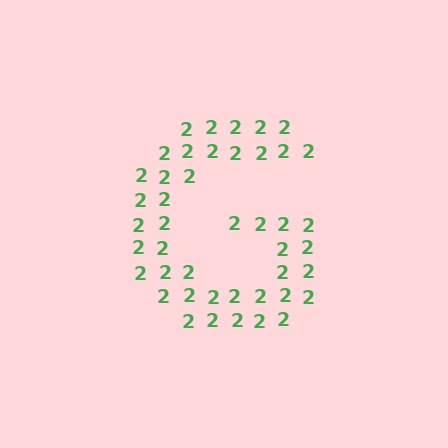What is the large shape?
The large shape is the letter G.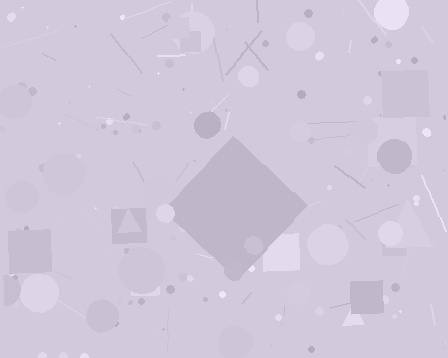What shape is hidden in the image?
A diamond is hidden in the image.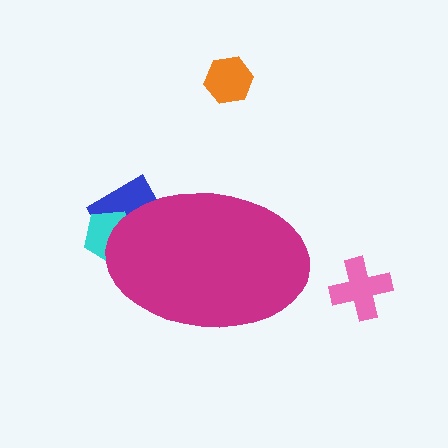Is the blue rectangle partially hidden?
Yes, the blue rectangle is partially hidden behind the magenta ellipse.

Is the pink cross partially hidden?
No, the pink cross is fully visible.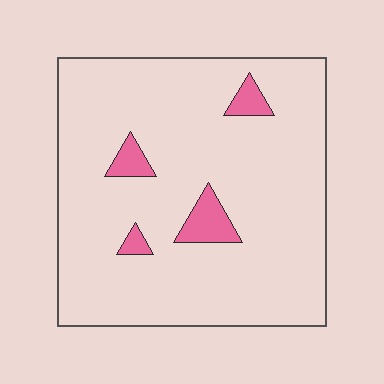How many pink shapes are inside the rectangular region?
4.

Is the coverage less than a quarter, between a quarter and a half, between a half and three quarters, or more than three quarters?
Less than a quarter.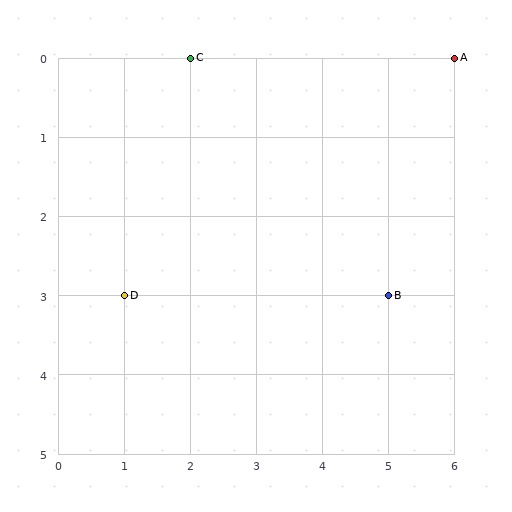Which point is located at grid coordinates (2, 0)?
Point C is at (2, 0).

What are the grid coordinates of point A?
Point A is at grid coordinates (6, 0).